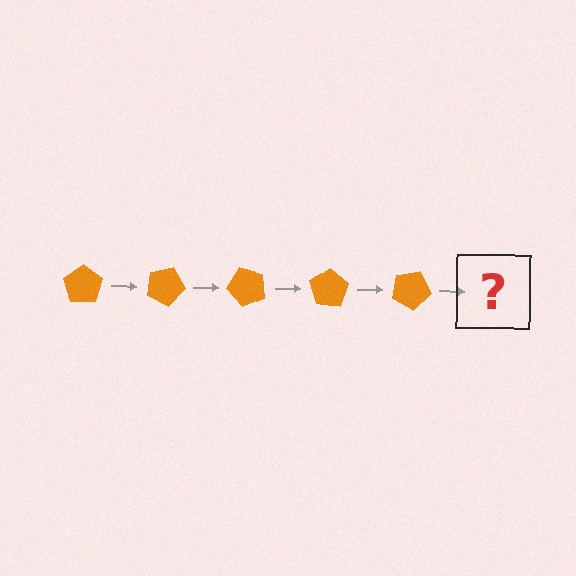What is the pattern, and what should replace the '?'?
The pattern is that the pentagon rotates 25 degrees each step. The '?' should be an orange pentagon rotated 125 degrees.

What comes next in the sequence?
The next element should be an orange pentagon rotated 125 degrees.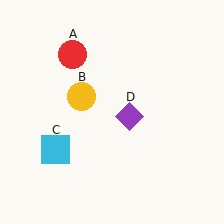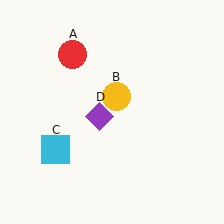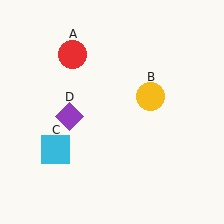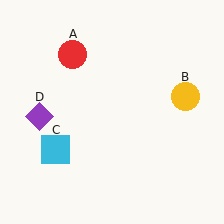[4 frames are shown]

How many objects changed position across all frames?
2 objects changed position: yellow circle (object B), purple diamond (object D).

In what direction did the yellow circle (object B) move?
The yellow circle (object B) moved right.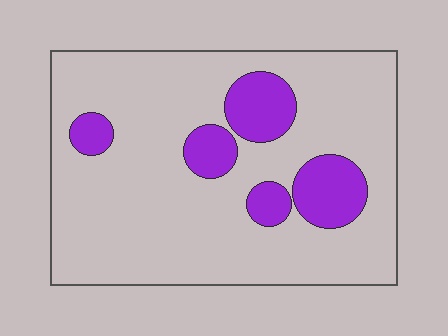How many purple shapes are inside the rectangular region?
5.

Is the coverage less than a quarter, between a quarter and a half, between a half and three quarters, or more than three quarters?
Less than a quarter.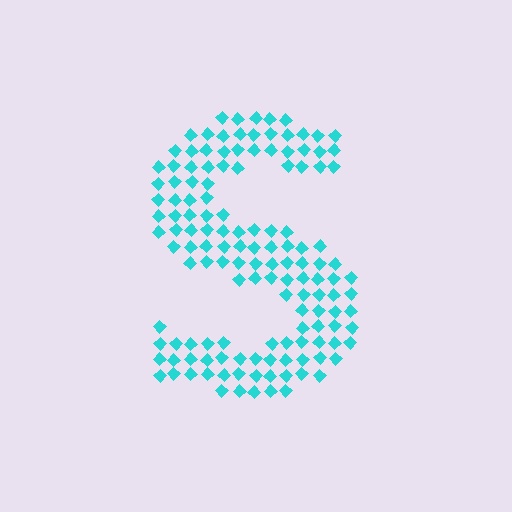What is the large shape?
The large shape is the letter S.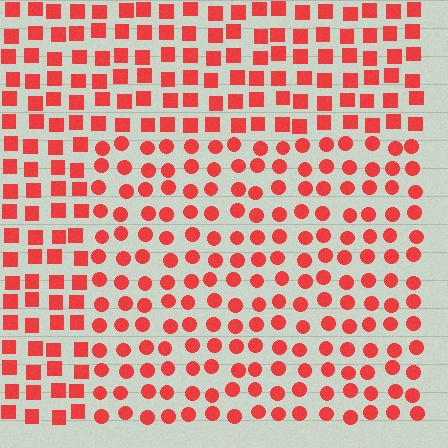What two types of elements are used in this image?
The image uses circles inside the rectangle region and squares outside it.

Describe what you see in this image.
The image is filled with small red elements arranged in a uniform grid. A rectangle-shaped region contains circles, while the surrounding area contains squares. The boundary is defined purely by the change in element shape.